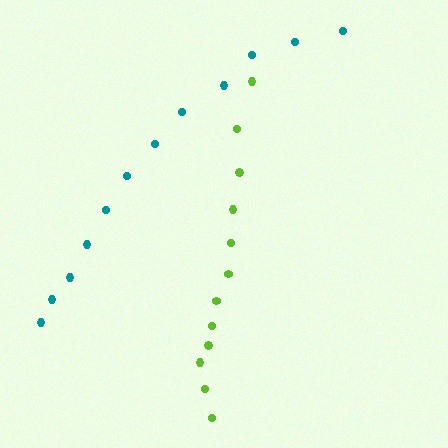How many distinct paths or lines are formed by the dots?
There are 2 distinct paths.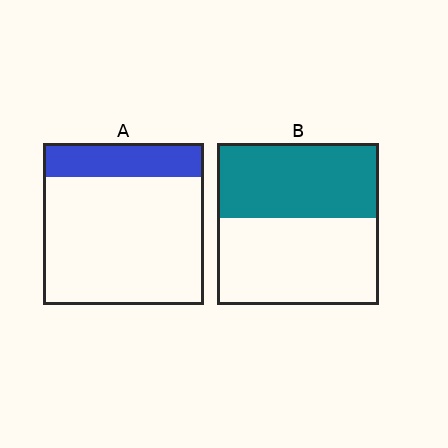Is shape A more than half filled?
No.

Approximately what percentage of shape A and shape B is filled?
A is approximately 20% and B is approximately 45%.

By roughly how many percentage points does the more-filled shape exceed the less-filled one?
By roughly 25 percentage points (B over A).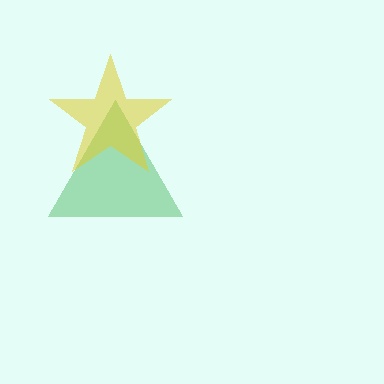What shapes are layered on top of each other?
The layered shapes are: a green triangle, a yellow star.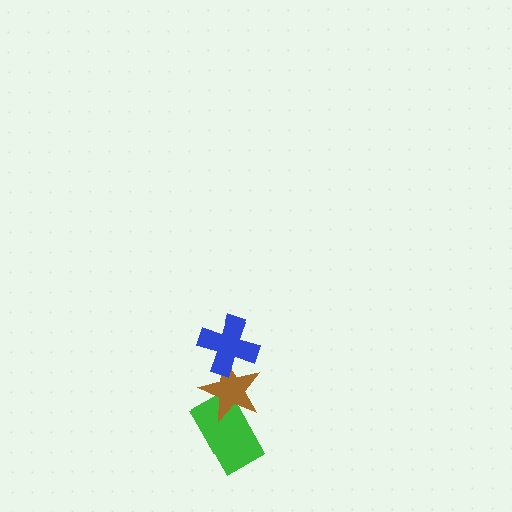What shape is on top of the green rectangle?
The brown star is on top of the green rectangle.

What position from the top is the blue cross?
The blue cross is 1st from the top.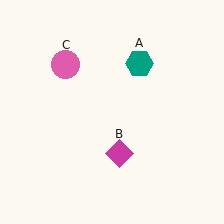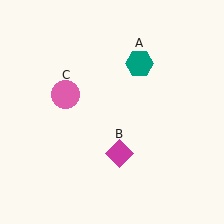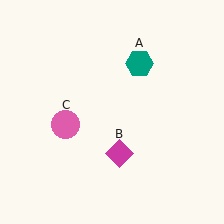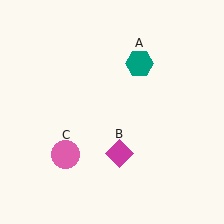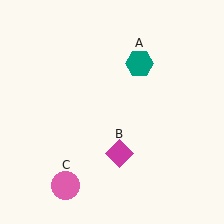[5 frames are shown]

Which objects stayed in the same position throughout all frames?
Teal hexagon (object A) and magenta diamond (object B) remained stationary.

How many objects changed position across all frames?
1 object changed position: pink circle (object C).